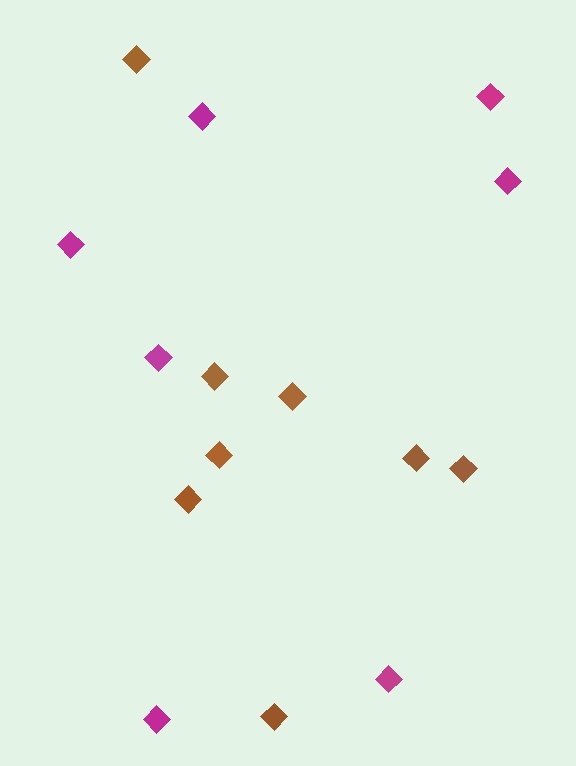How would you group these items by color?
There are 2 groups: one group of magenta diamonds (7) and one group of brown diamonds (8).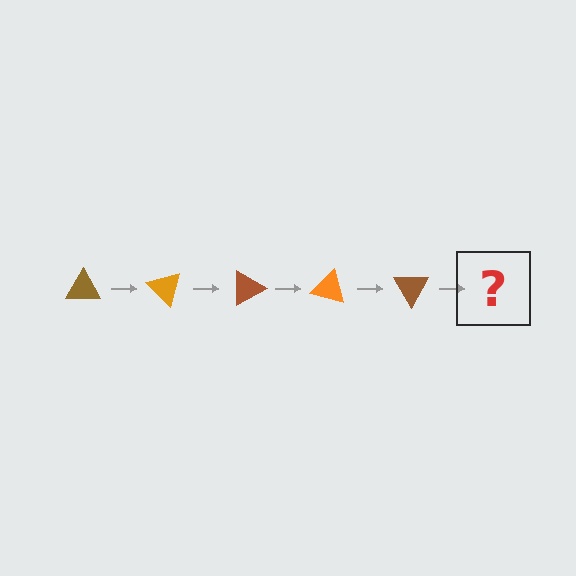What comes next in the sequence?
The next element should be an orange triangle, rotated 225 degrees from the start.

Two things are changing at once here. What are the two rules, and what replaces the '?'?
The two rules are that it rotates 45 degrees each step and the color cycles through brown and orange. The '?' should be an orange triangle, rotated 225 degrees from the start.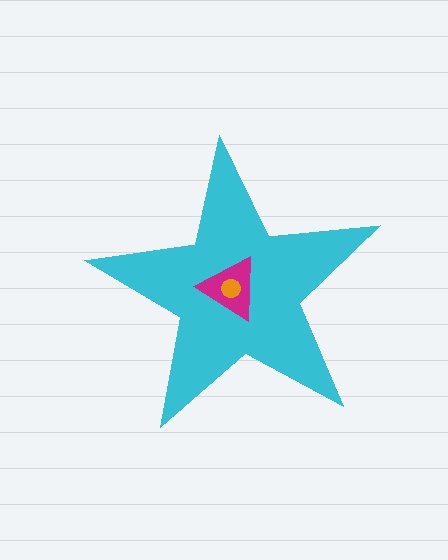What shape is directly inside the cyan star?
The magenta triangle.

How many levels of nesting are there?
3.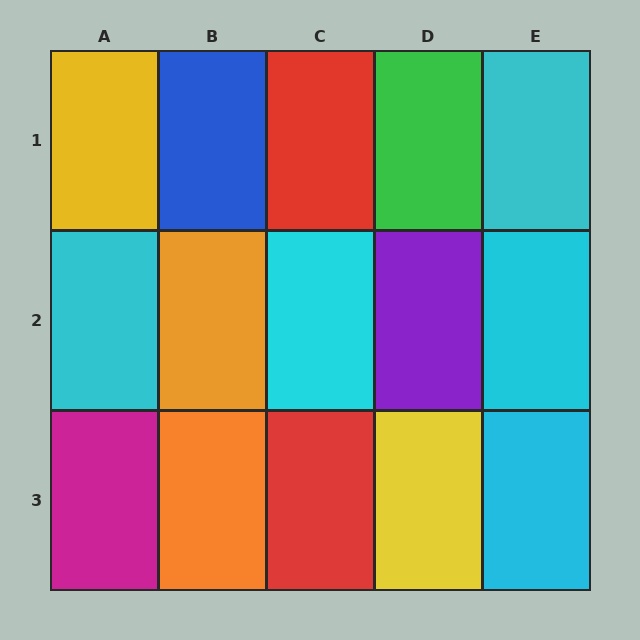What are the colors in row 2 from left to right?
Cyan, orange, cyan, purple, cyan.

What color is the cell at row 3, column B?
Orange.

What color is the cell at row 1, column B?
Blue.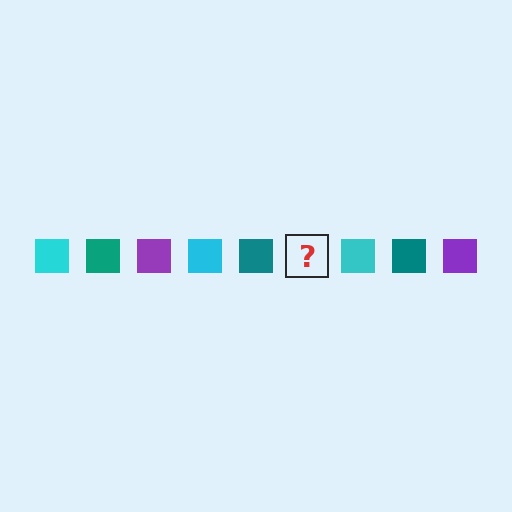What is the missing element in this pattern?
The missing element is a purple square.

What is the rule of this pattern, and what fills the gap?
The rule is that the pattern cycles through cyan, teal, purple squares. The gap should be filled with a purple square.